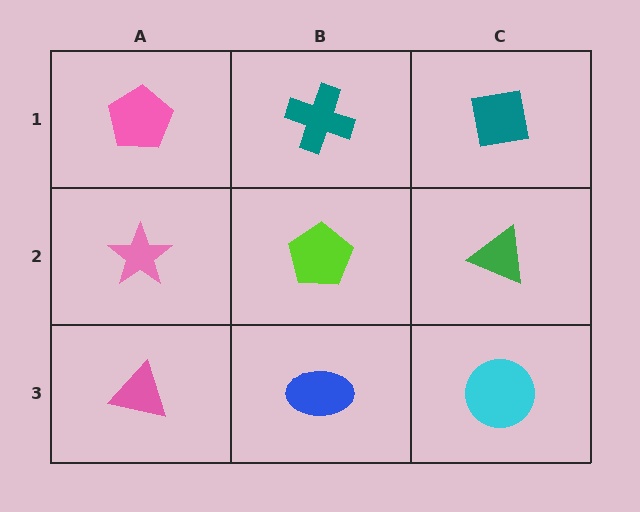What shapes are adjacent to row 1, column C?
A green triangle (row 2, column C), a teal cross (row 1, column B).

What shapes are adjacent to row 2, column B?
A teal cross (row 1, column B), a blue ellipse (row 3, column B), a pink star (row 2, column A), a green triangle (row 2, column C).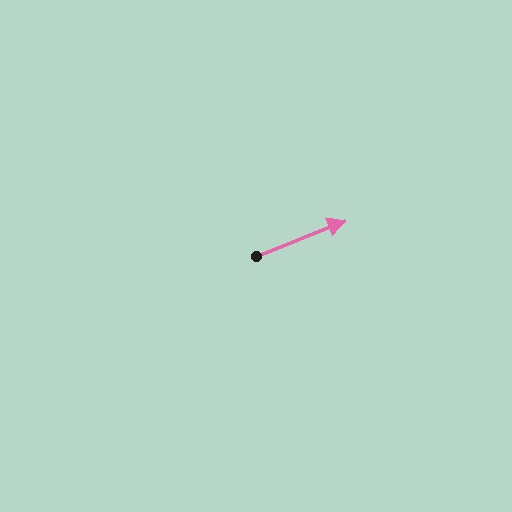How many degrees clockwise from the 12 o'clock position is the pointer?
Approximately 68 degrees.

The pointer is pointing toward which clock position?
Roughly 2 o'clock.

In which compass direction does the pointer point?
East.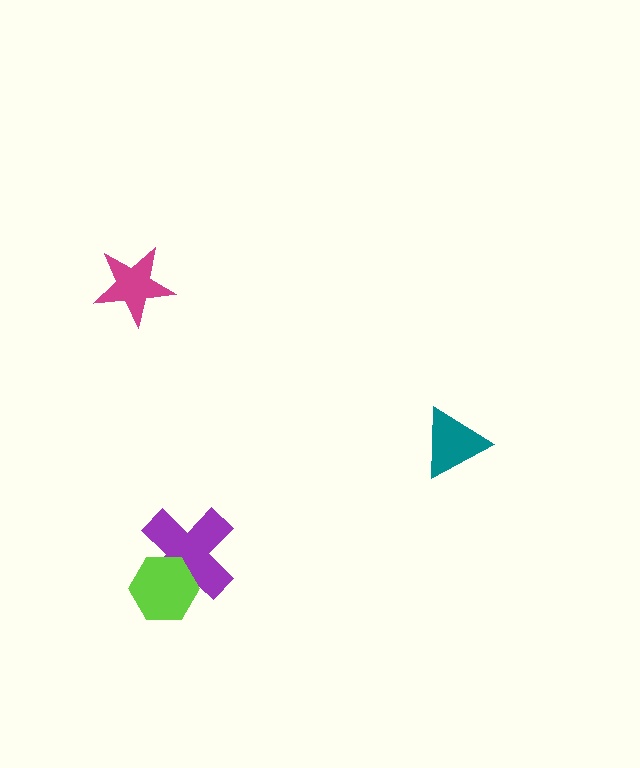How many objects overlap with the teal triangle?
0 objects overlap with the teal triangle.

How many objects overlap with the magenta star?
0 objects overlap with the magenta star.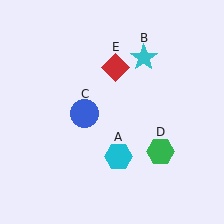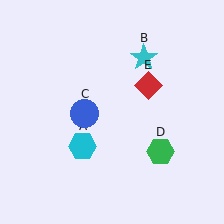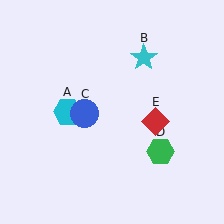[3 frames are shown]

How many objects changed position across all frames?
2 objects changed position: cyan hexagon (object A), red diamond (object E).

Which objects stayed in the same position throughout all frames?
Cyan star (object B) and blue circle (object C) and green hexagon (object D) remained stationary.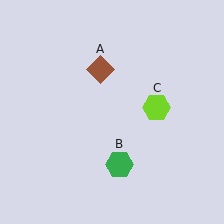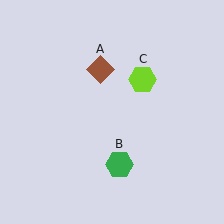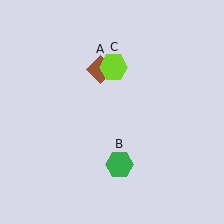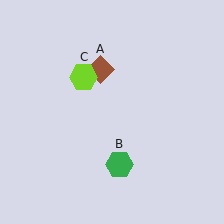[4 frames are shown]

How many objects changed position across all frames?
1 object changed position: lime hexagon (object C).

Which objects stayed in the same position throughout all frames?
Brown diamond (object A) and green hexagon (object B) remained stationary.